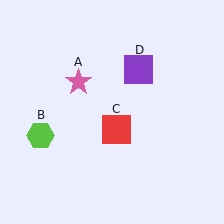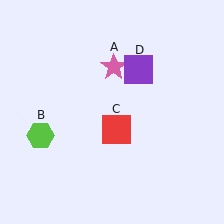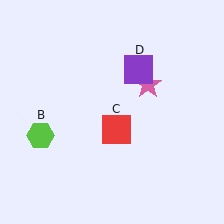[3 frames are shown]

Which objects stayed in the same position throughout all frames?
Lime hexagon (object B) and red square (object C) and purple square (object D) remained stationary.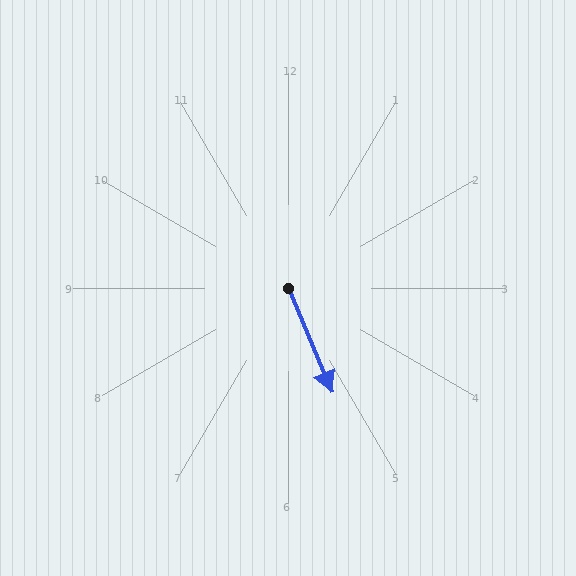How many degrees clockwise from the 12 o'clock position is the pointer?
Approximately 157 degrees.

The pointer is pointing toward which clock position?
Roughly 5 o'clock.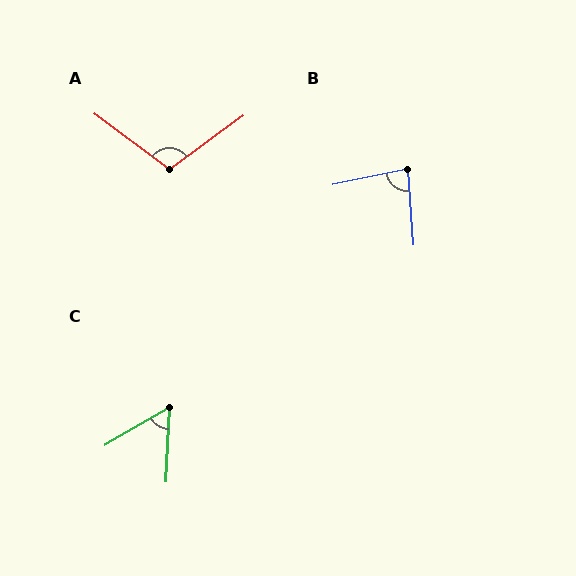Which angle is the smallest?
C, at approximately 57 degrees.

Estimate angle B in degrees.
Approximately 82 degrees.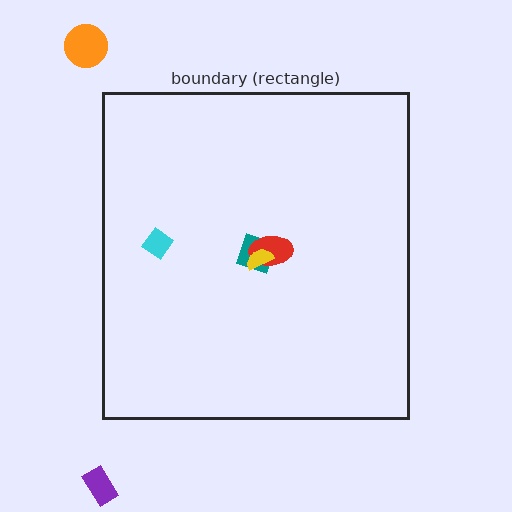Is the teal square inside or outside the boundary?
Inside.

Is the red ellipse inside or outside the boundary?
Inside.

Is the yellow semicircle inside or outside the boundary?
Inside.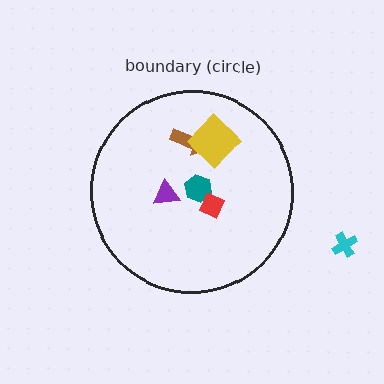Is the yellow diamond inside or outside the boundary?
Inside.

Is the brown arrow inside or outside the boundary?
Inside.